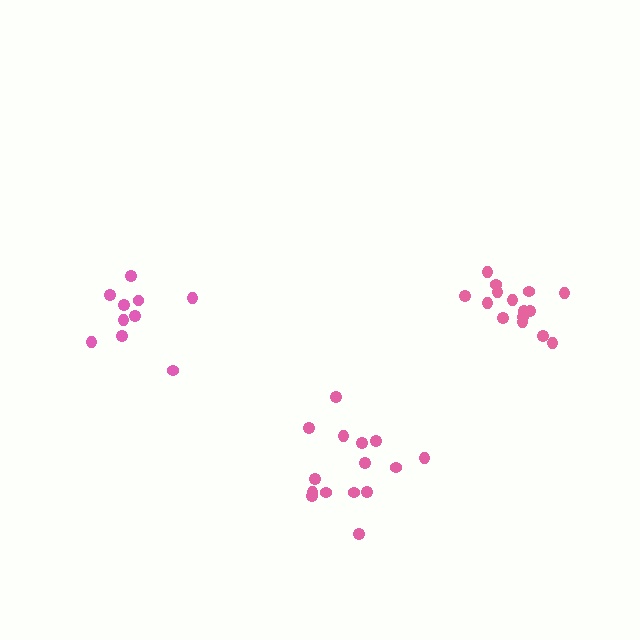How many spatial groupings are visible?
There are 3 spatial groupings.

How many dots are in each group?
Group 1: 10 dots, Group 2: 15 dots, Group 3: 15 dots (40 total).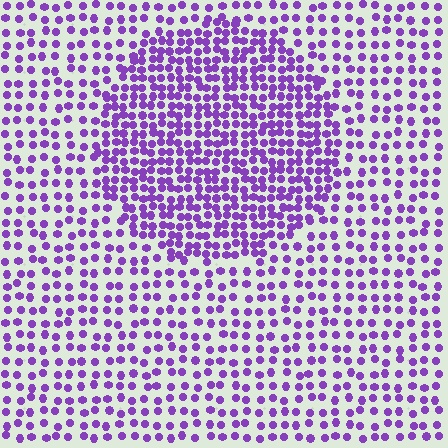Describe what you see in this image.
The image contains small purple elements arranged at two different densities. A circle-shaped region is visible where the elements are more densely packed than the surrounding area.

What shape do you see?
I see a circle.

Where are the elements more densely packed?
The elements are more densely packed inside the circle boundary.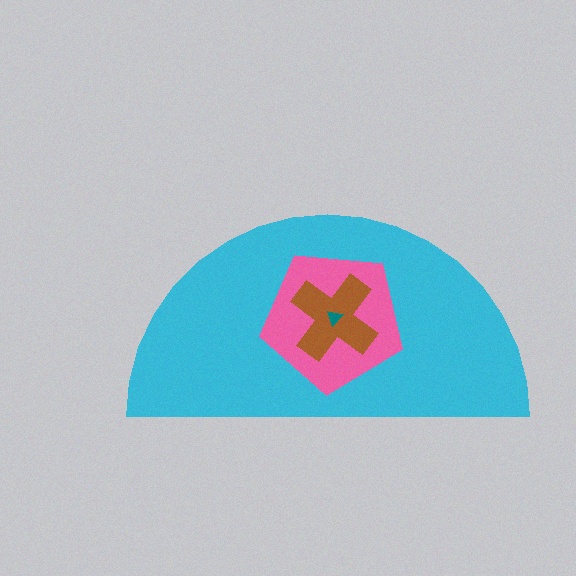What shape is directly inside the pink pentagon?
The brown cross.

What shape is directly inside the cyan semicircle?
The pink pentagon.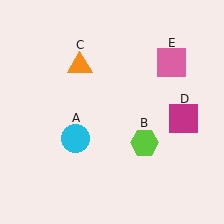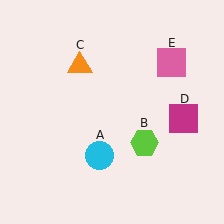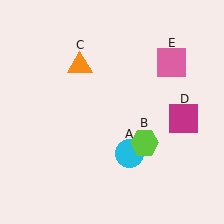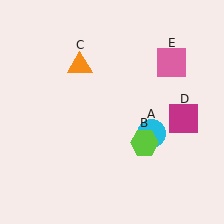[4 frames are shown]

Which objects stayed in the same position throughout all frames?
Lime hexagon (object B) and orange triangle (object C) and magenta square (object D) and pink square (object E) remained stationary.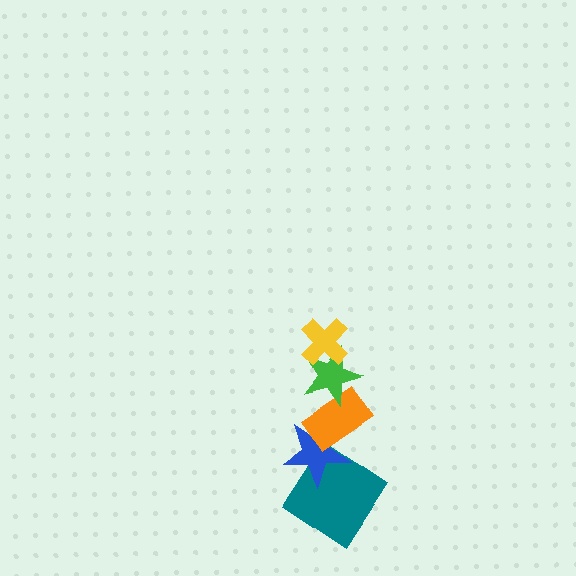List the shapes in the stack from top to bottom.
From top to bottom: the yellow cross, the green star, the orange rectangle, the blue star, the teal diamond.